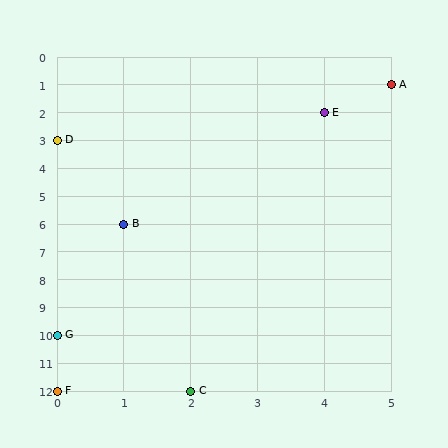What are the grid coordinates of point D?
Point D is at grid coordinates (0, 3).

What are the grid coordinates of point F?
Point F is at grid coordinates (0, 12).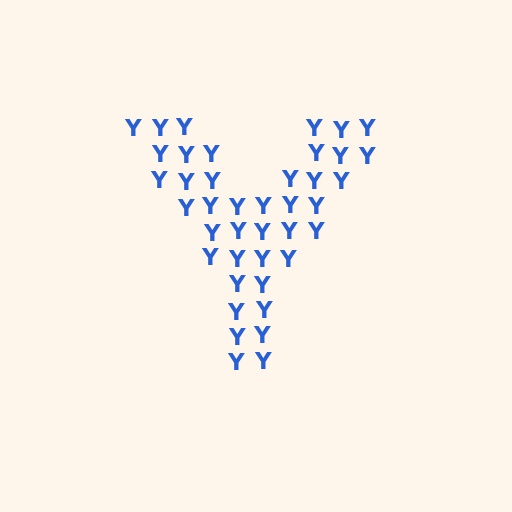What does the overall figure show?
The overall figure shows the letter Y.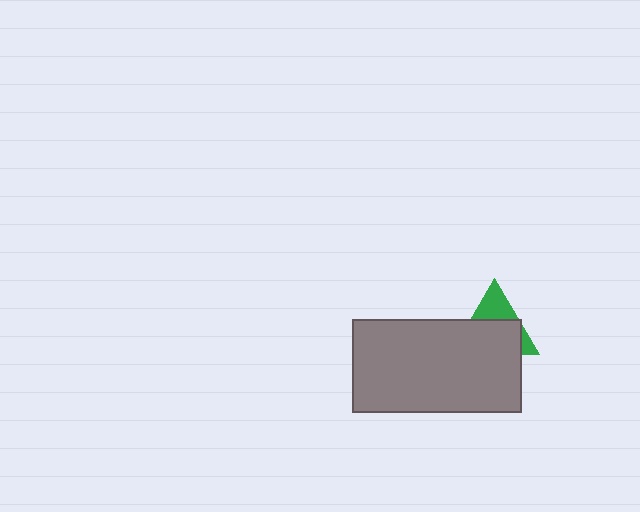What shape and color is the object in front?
The object in front is a gray rectangle.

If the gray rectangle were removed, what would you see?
You would see the complete green triangle.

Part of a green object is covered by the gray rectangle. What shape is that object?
It is a triangle.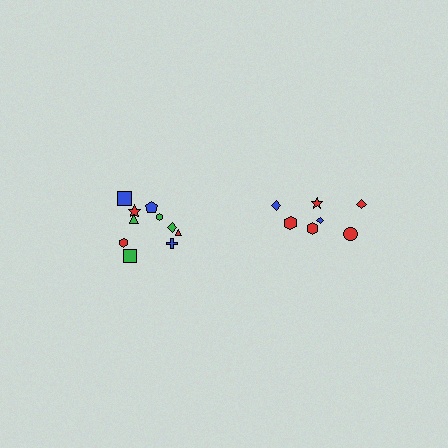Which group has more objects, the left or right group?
The left group.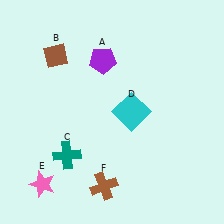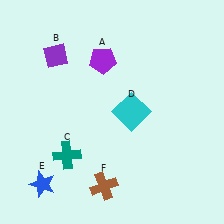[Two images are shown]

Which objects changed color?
B changed from brown to purple. E changed from pink to blue.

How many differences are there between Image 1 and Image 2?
There are 2 differences between the two images.